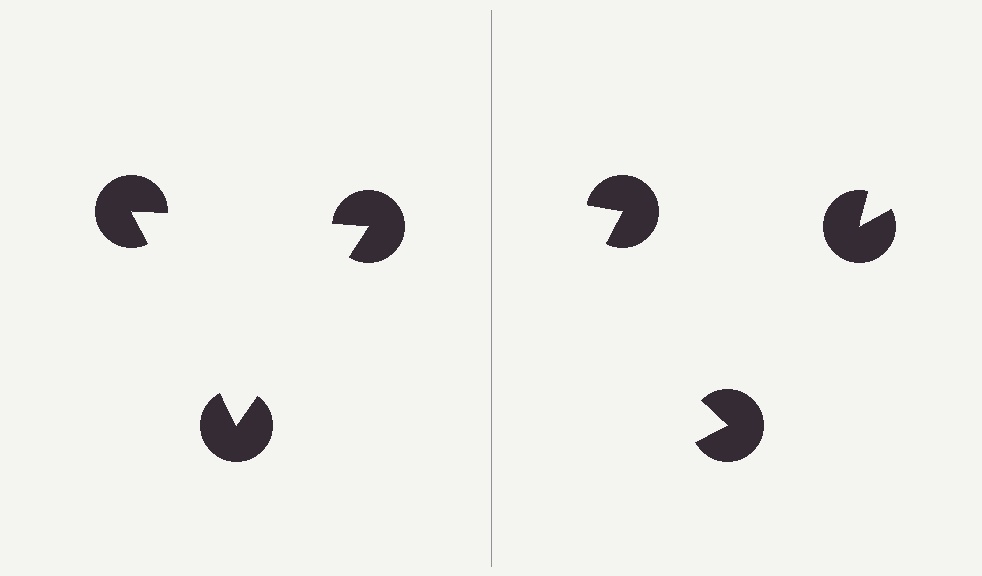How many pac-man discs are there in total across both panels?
6 — 3 on each side.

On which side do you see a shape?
An illusory triangle appears on the left side. On the right side the wedge cuts are rotated, so no coherent shape forms.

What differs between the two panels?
The pac-man discs are positioned identically on both sides; only the wedge orientations differ. On the left they align to a triangle; on the right they are misaligned.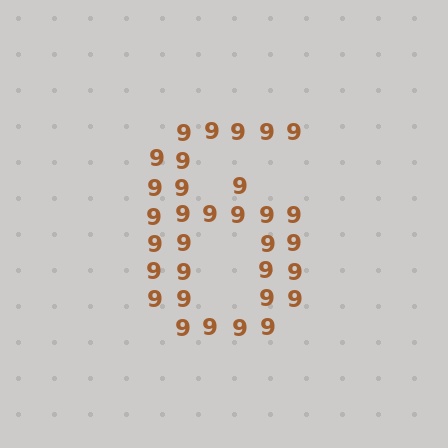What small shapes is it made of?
It is made of small digit 9's.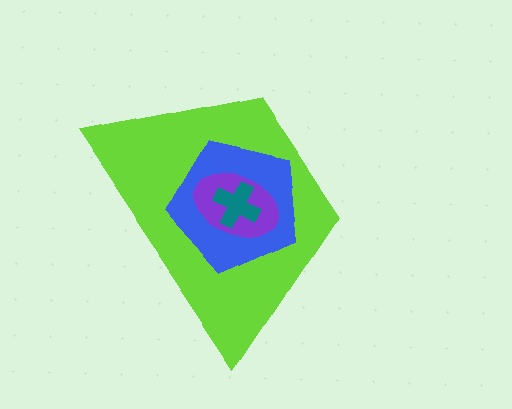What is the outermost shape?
The lime trapezoid.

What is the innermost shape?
The teal cross.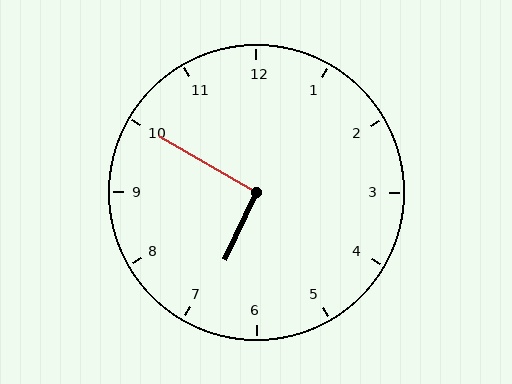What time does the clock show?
6:50.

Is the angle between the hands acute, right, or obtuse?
It is right.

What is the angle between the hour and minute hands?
Approximately 95 degrees.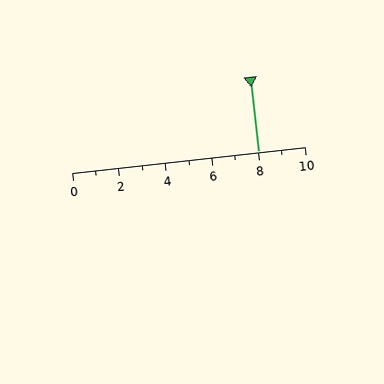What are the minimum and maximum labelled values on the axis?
The axis runs from 0 to 10.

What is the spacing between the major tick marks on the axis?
The major ticks are spaced 2 apart.